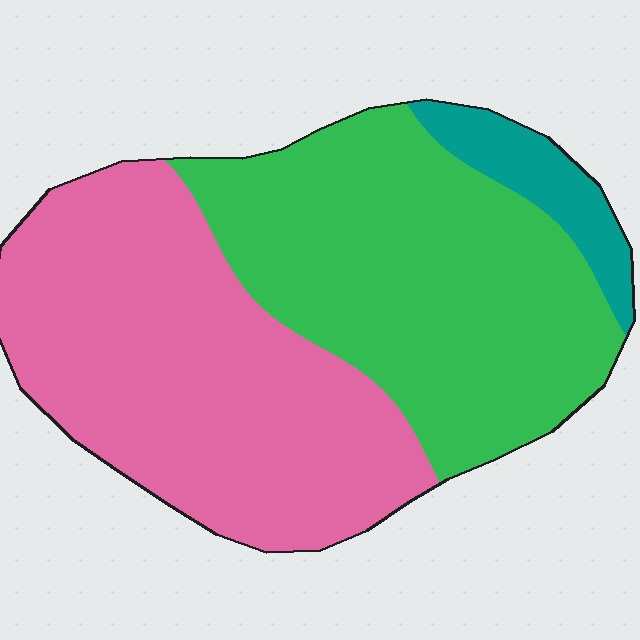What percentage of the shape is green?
Green takes up between a quarter and a half of the shape.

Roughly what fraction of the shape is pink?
Pink takes up about one half (1/2) of the shape.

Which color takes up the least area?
Teal, at roughly 10%.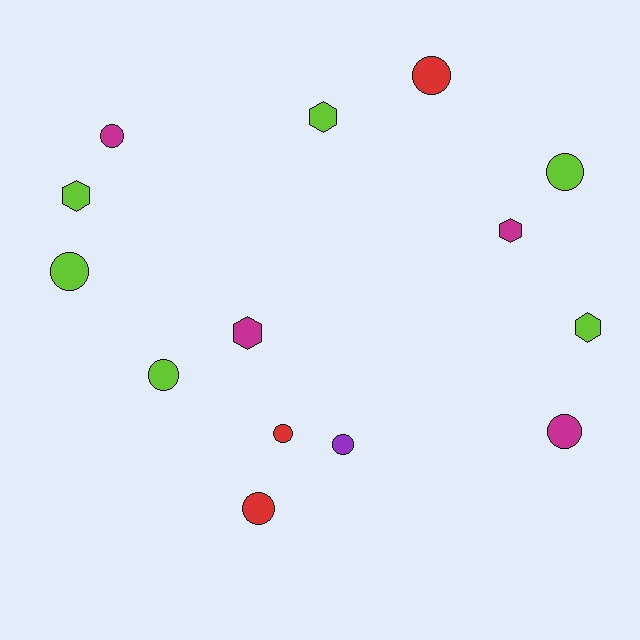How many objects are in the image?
There are 14 objects.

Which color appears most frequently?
Lime, with 6 objects.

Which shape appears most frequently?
Circle, with 9 objects.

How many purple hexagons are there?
There are no purple hexagons.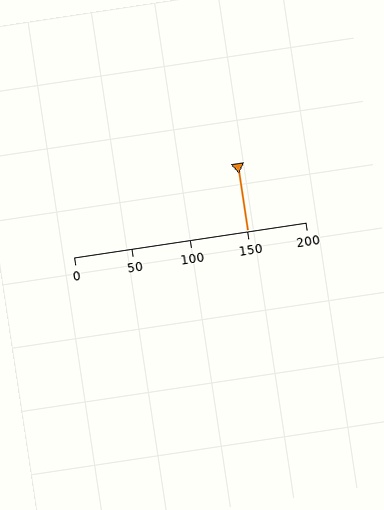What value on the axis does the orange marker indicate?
The marker indicates approximately 150.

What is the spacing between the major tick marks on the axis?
The major ticks are spaced 50 apart.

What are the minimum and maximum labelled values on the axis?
The axis runs from 0 to 200.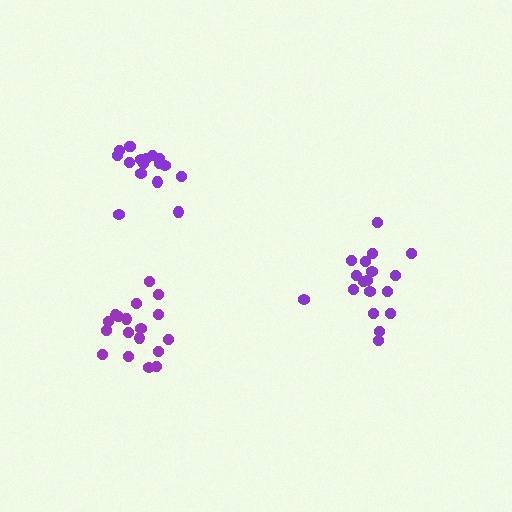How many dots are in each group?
Group 1: 18 dots, Group 2: 18 dots, Group 3: 17 dots (53 total).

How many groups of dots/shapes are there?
There are 3 groups.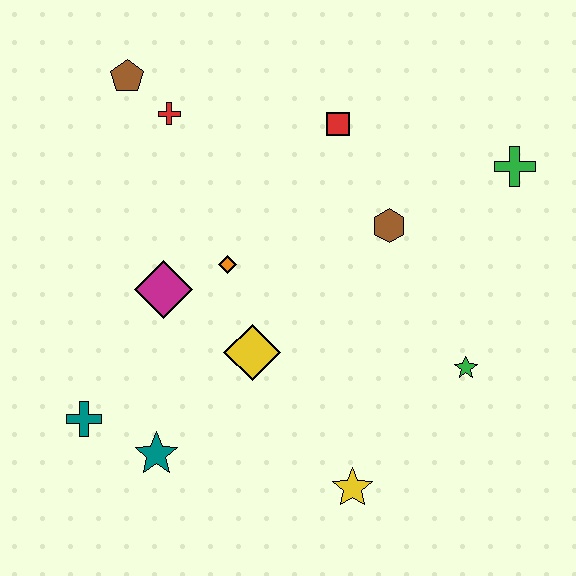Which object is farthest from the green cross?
The teal cross is farthest from the green cross.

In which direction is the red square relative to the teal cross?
The red square is above the teal cross.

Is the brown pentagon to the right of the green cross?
No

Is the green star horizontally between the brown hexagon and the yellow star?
No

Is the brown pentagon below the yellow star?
No